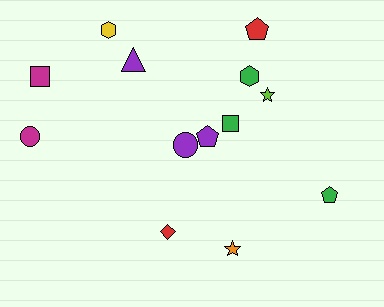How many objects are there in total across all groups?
There are 13 objects.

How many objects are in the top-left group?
There are 4 objects.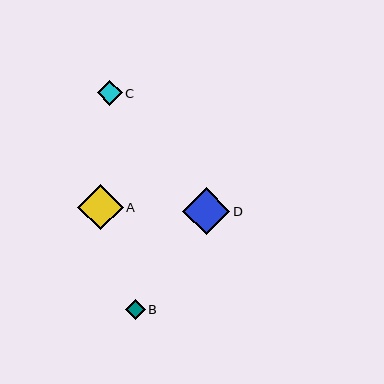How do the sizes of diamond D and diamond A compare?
Diamond D and diamond A are approximately the same size.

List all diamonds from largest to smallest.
From largest to smallest: D, A, C, B.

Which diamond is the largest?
Diamond D is the largest with a size of approximately 47 pixels.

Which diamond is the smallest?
Diamond B is the smallest with a size of approximately 20 pixels.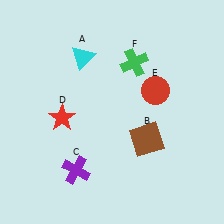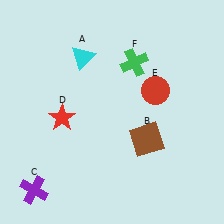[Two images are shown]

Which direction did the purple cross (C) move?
The purple cross (C) moved left.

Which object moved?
The purple cross (C) moved left.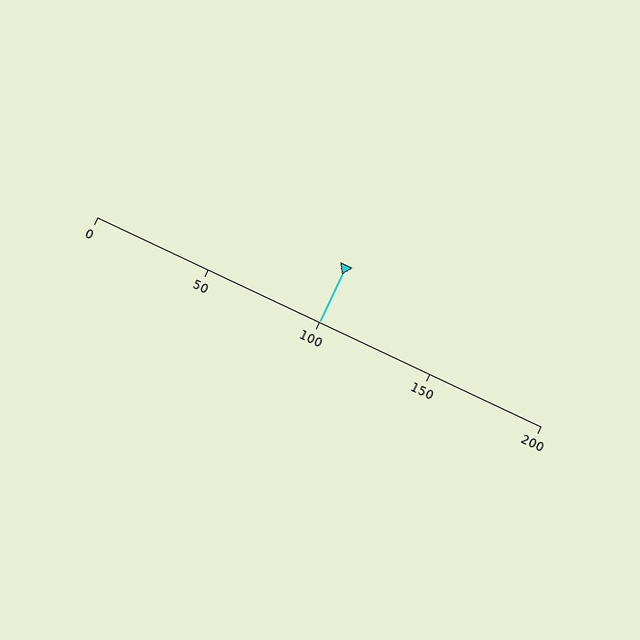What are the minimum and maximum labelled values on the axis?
The axis runs from 0 to 200.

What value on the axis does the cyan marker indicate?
The marker indicates approximately 100.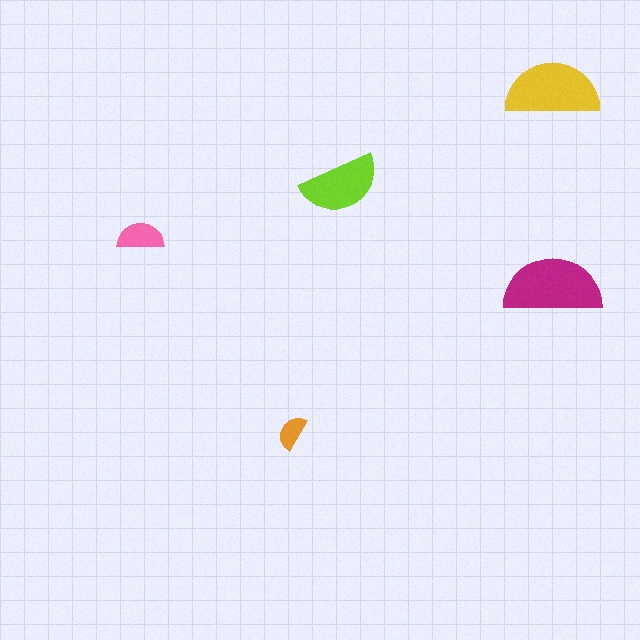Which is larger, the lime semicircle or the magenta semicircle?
The magenta one.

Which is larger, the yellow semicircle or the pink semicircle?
The yellow one.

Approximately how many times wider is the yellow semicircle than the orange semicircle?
About 2.5 times wider.